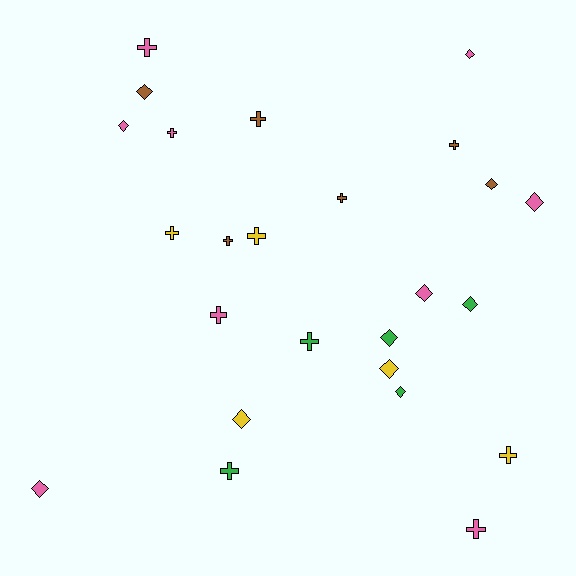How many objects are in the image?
There are 25 objects.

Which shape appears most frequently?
Cross, with 13 objects.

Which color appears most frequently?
Pink, with 9 objects.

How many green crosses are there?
There are 2 green crosses.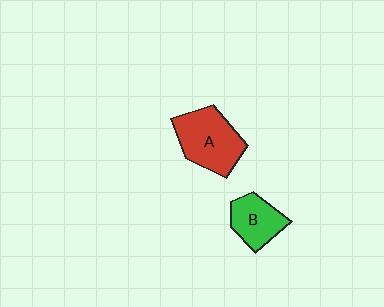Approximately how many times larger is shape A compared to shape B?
Approximately 1.5 times.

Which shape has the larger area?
Shape A (red).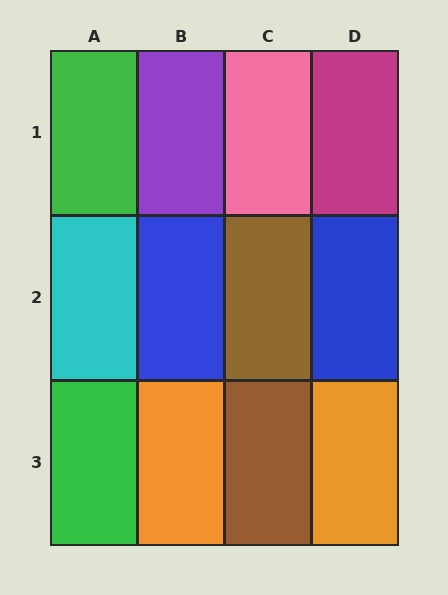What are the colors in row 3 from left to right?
Green, orange, brown, orange.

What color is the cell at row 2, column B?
Blue.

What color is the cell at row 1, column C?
Pink.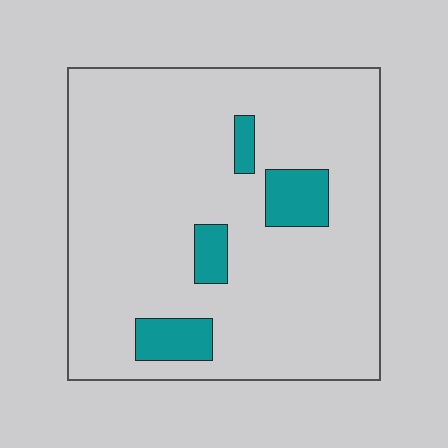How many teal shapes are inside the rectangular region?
4.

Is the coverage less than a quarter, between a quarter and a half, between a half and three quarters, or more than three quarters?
Less than a quarter.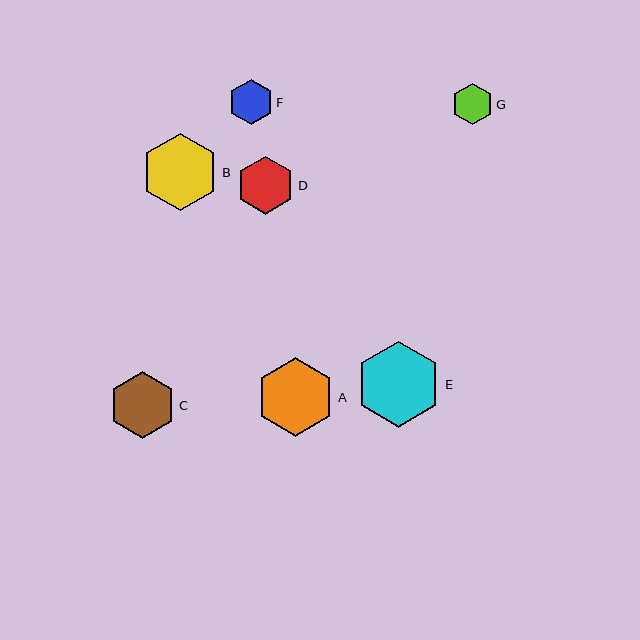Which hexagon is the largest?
Hexagon E is the largest with a size of approximately 86 pixels.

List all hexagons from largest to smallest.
From largest to smallest: E, A, B, C, D, F, G.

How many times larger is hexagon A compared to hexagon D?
Hexagon A is approximately 1.4 times the size of hexagon D.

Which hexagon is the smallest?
Hexagon G is the smallest with a size of approximately 41 pixels.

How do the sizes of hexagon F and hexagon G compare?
Hexagon F and hexagon G are approximately the same size.